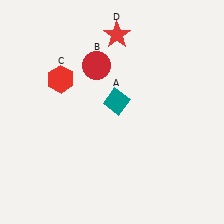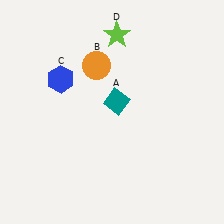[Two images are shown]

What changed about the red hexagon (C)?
In Image 1, C is red. In Image 2, it changed to blue.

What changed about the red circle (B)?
In Image 1, B is red. In Image 2, it changed to orange.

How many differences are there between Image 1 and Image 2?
There are 3 differences between the two images.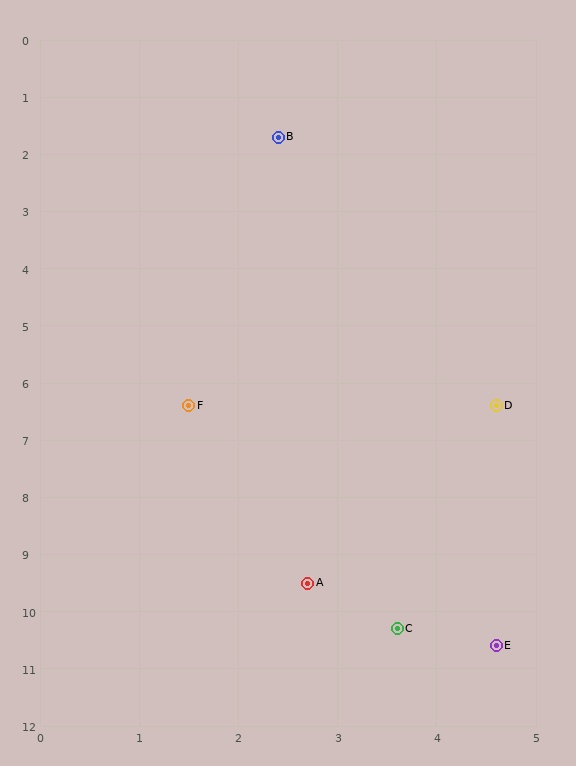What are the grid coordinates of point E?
Point E is at approximately (4.6, 10.6).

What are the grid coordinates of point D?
Point D is at approximately (4.6, 6.4).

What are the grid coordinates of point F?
Point F is at approximately (1.5, 6.4).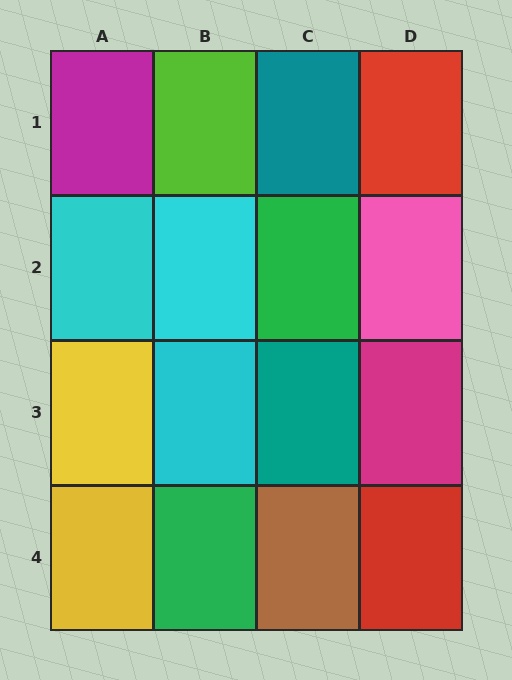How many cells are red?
2 cells are red.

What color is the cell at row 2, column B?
Cyan.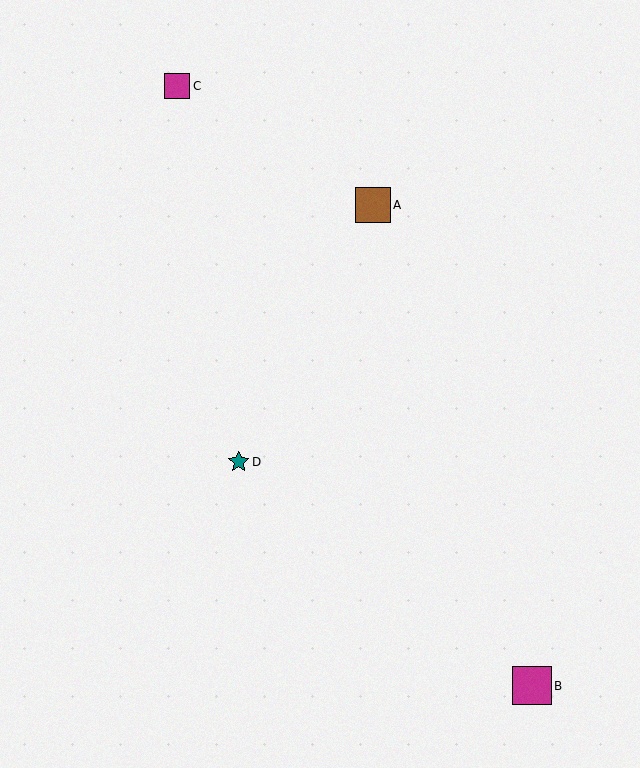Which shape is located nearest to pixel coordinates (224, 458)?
The teal star (labeled D) at (239, 462) is nearest to that location.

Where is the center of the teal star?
The center of the teal star is at (239, 462).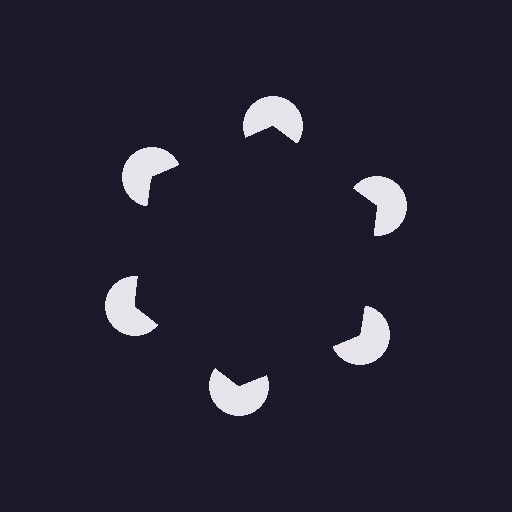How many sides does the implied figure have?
6 sides.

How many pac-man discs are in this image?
There are 6 — one at each vertex of the illusory hexagon.